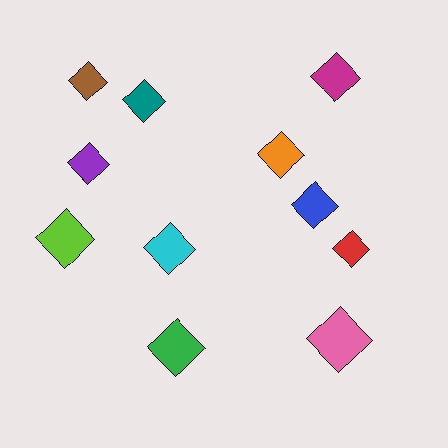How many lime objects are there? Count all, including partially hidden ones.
There is 1 lime object.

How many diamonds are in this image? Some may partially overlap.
There are 11 diamonds.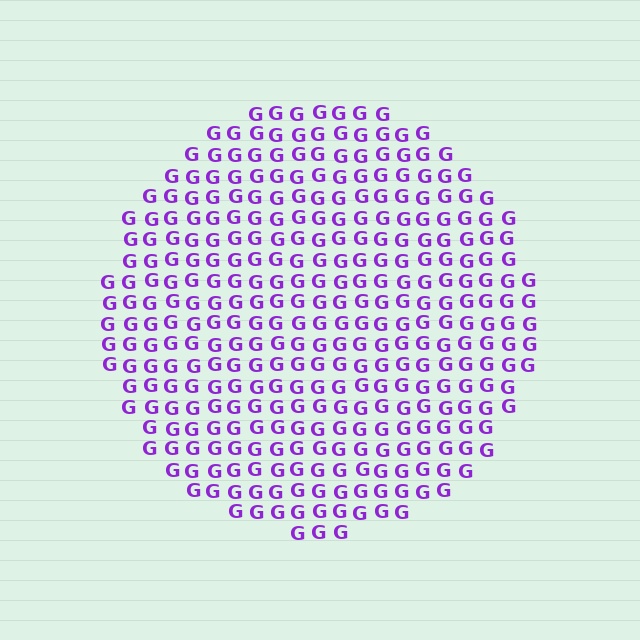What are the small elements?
The small elements are letter G's.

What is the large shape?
The large shape is a circle.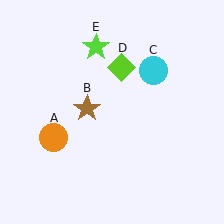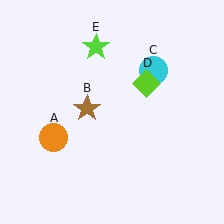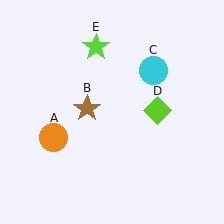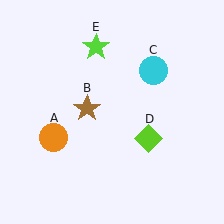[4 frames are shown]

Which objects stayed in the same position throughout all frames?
Orange circle (object A) and brown star (object B) and cyan circle (object C) and lime star (object E) remained stationary.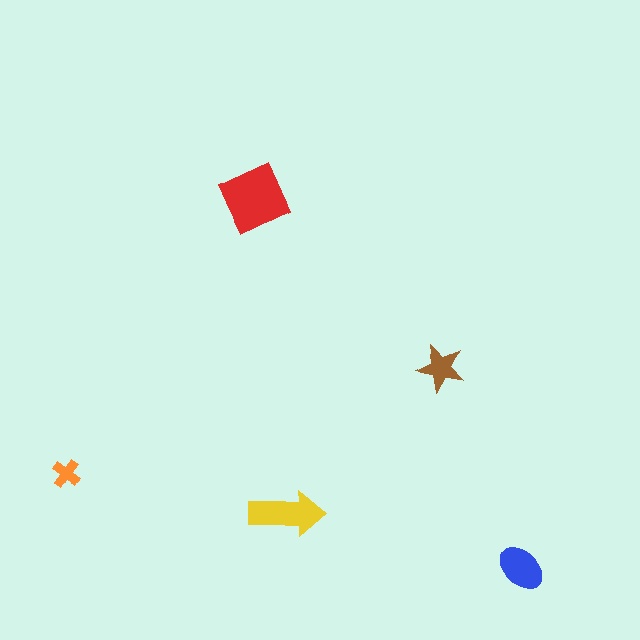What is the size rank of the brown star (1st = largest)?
4th.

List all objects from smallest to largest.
The orange cross, the brown star, the blue ellipse, the yellow arrow, the red square.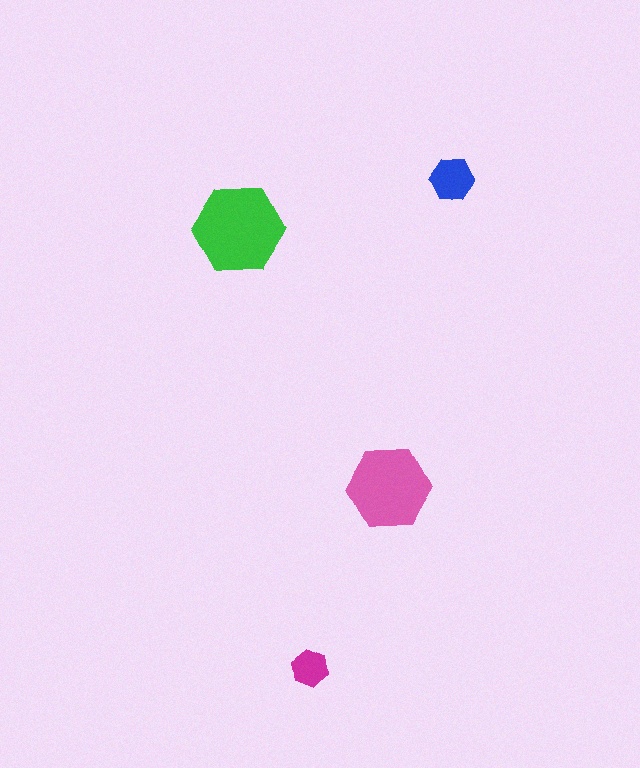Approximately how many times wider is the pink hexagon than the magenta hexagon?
About 2.5 times wider.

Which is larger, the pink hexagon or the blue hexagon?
The pink one.